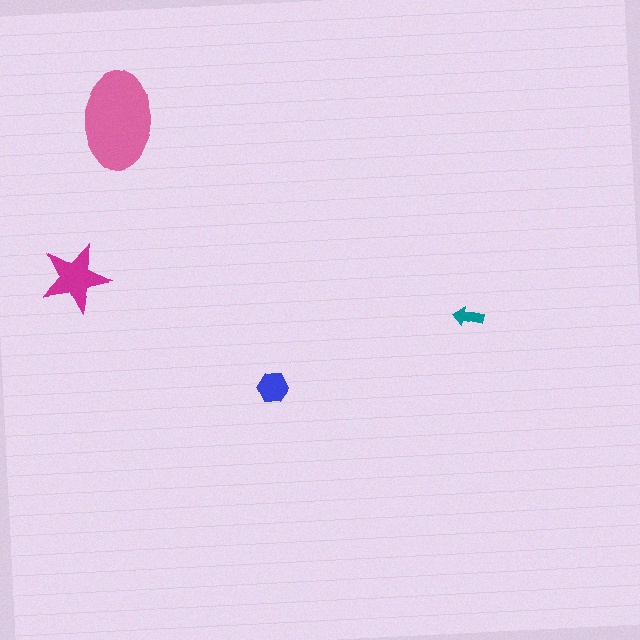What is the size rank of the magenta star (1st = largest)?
2nd.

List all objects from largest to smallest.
The pink ellipse, the magenta star, the blue hexagon, the teal arrow.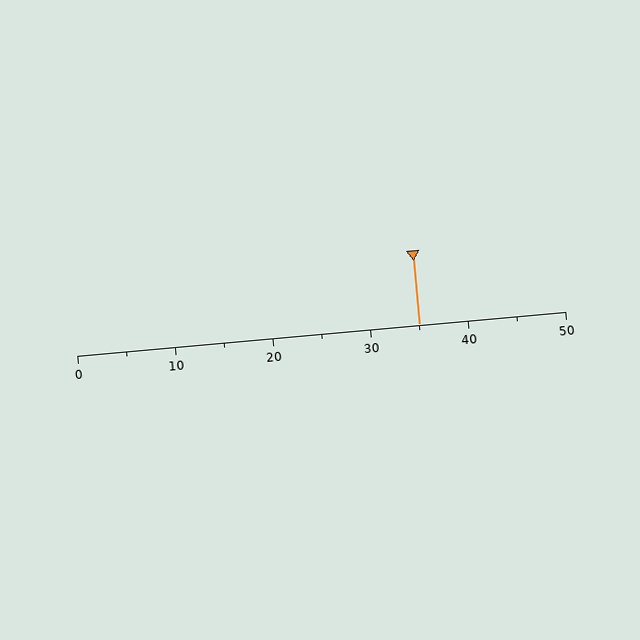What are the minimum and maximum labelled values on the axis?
The axis runs from 0 to 50.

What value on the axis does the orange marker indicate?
The marker indicates approximately 35.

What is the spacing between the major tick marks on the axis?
The major ticks are spaced 10 apart.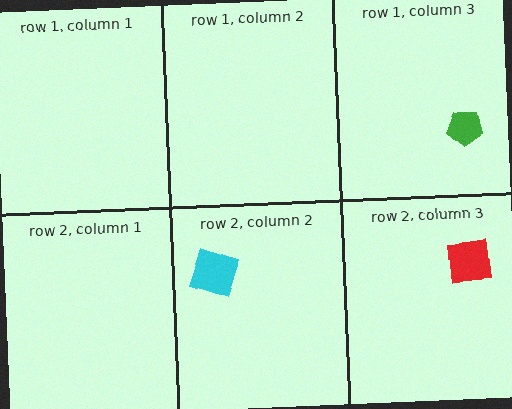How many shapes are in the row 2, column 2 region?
1.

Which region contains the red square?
The row 2, column 3 region.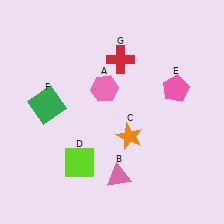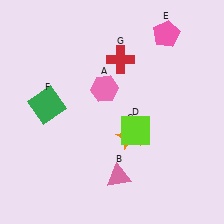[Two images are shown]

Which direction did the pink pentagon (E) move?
The pink pentagon (E) moved up.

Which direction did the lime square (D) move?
The lime square (D) moved right.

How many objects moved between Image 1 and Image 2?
2 objects moved between the two images.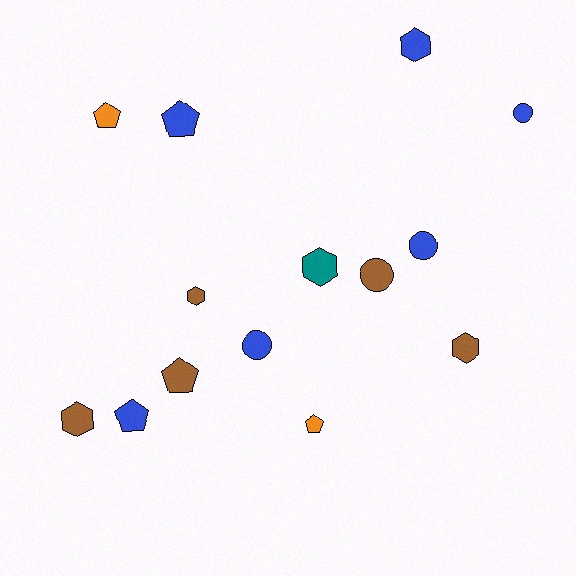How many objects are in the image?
There are 14 objects.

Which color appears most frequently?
Blue, with 6 objects.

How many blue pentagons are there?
There are 2 blue pentagons.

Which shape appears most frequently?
Pentagon, with 5 objects.